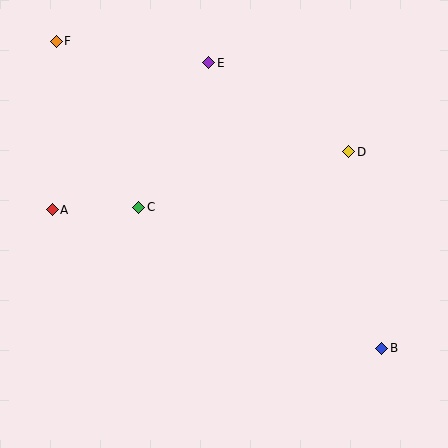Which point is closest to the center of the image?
Point C at (139, 207) is closest to the center.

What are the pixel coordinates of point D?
Point D is at (349, 152).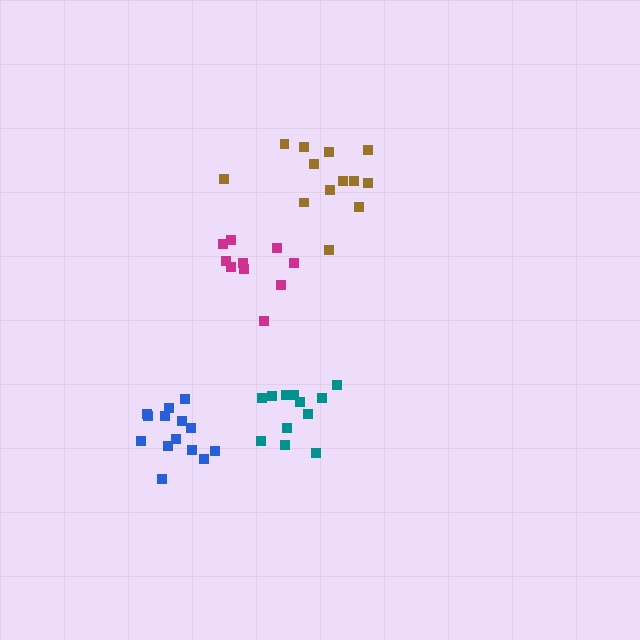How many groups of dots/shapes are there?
There are 4 groups.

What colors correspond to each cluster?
The clusters are colored: teal, brown, blue, magenta.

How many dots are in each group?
Group 1: 12 dots, Group 2: 13 dots, Group 3: 14 dots, Group 4: 10 dots (49 total).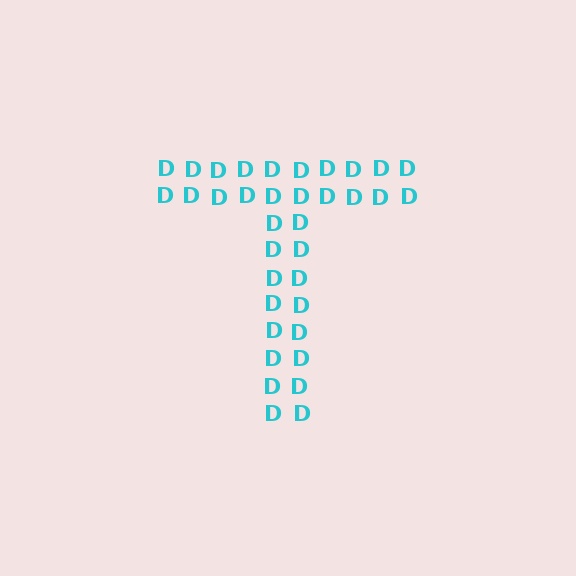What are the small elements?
The small elements are letter D's.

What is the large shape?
The large shape is the letter T.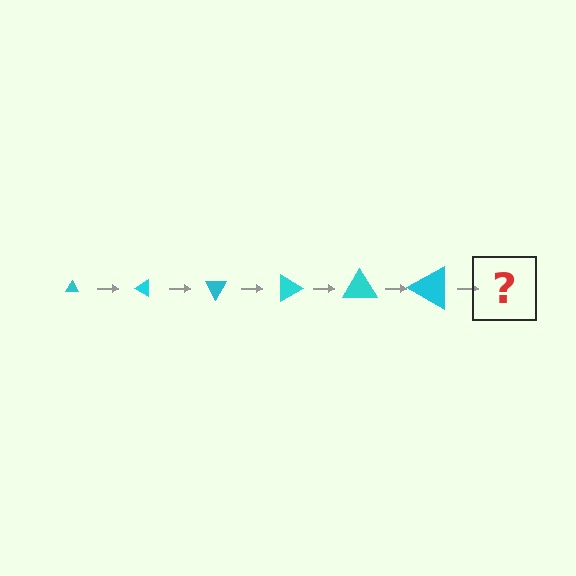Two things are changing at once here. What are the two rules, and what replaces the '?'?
The two rules are that the triangle grows larger each step and it rotates 30 degrees each step. The '?' should be a triangle, larger than the previous one and rotated 180 degrees from the start.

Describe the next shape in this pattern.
It should be a triangle, larger than the previous one and rotated 180 degrees from the start.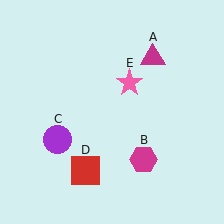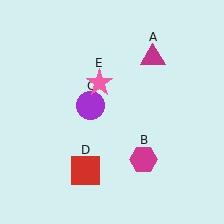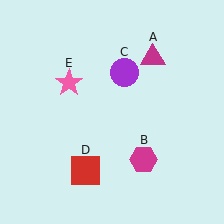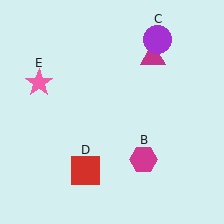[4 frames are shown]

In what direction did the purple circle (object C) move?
The purple circle (object C) moved up and to the right.